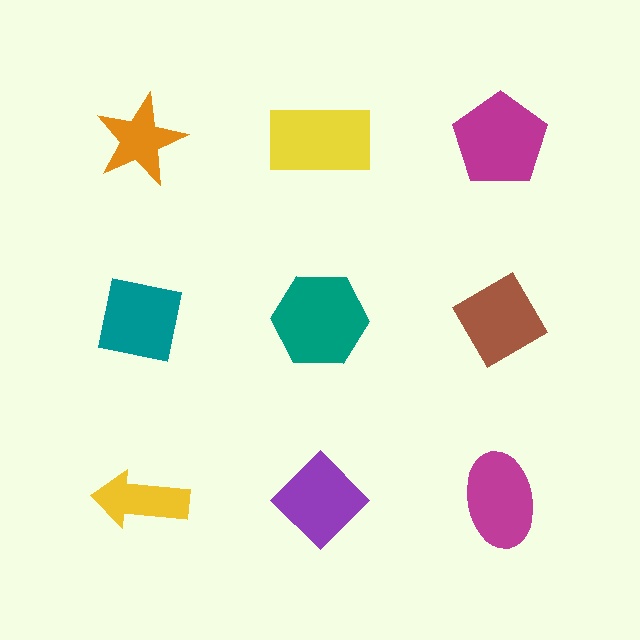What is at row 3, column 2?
A purple diamond.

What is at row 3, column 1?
A yellow arrow.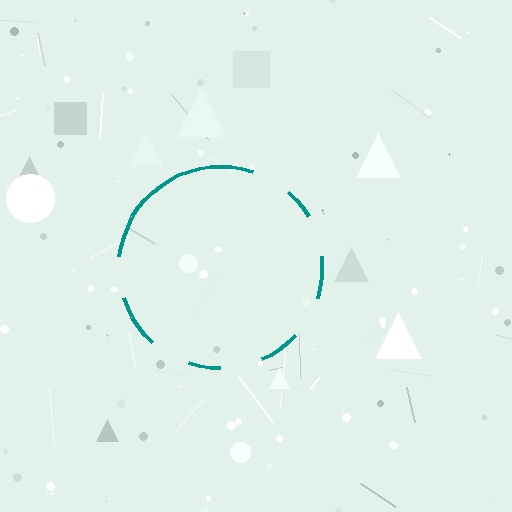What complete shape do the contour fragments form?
The contour fragments form a circle.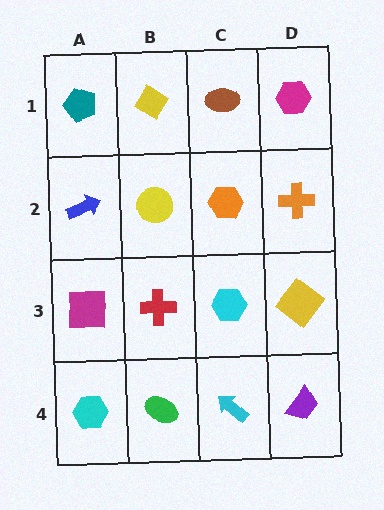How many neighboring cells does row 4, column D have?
2.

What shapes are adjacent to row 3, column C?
An orange hexagon (row 2, column C), a cyan arrow (row 4, column C), a red cross (row 3, column B), a yellow diamond (row 3, column D).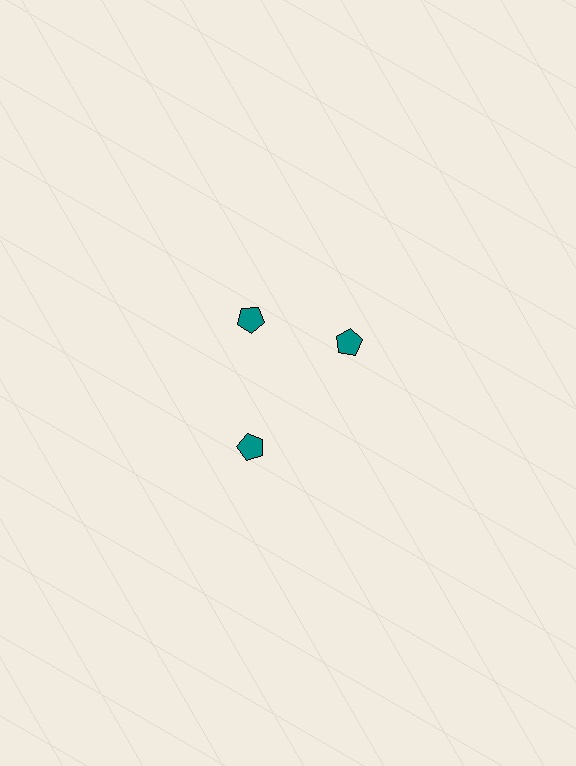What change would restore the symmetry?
The symmetry would be restored by rotating it back into even spacing with its neighbors so that all 3 pentagons sit at equal angles and equal distance from the center.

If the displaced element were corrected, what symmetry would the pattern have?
It would have 3-fold rotational symmetry — the pattern would map onto itself every 120 degrees.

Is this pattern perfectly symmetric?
No. The 3 teal pentagons are arranged in a ring, but one element near the 3 o'clock position is rotated out of alignment along the ring, breaking the 3-fold rotational symmetry.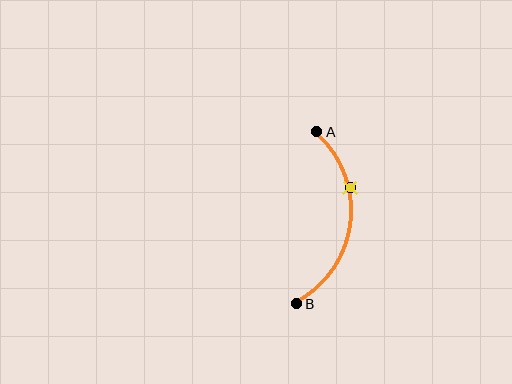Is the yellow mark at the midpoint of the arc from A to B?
No. The yellow mark lies on the arc but is closer to endpoint A. The arc midpoint would be at the point on the curve equidistant along the arc from both A and B.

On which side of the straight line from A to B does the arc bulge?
The arc bulges to the right of the straight line connecting A and B.